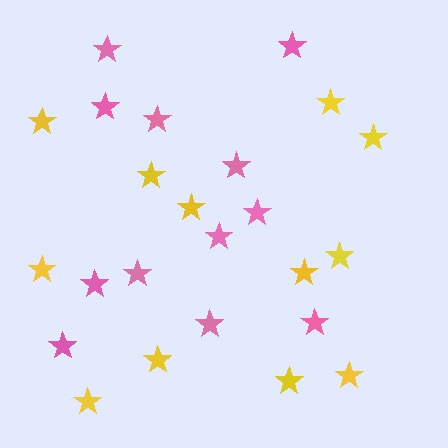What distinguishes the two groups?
There are 2 groups: one group of pink stars (12) and one group of yellow stars (12).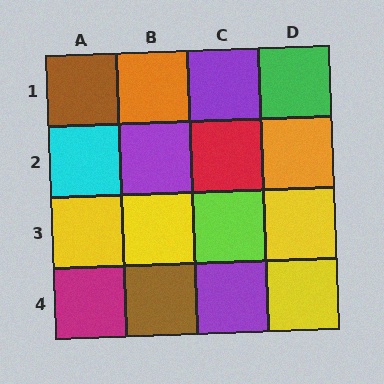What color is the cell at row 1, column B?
Orange.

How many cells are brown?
2 cells are brown.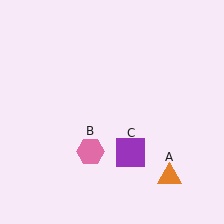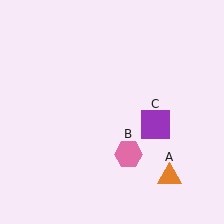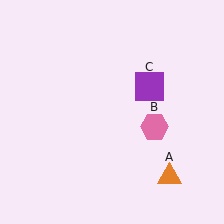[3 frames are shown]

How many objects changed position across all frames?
2 objects changed position: pink hexagon (object B), purple square (object C).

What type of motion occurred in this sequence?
The pink hexagon (object B), purple square (object C) rotated counterclockwise around the center of the scene.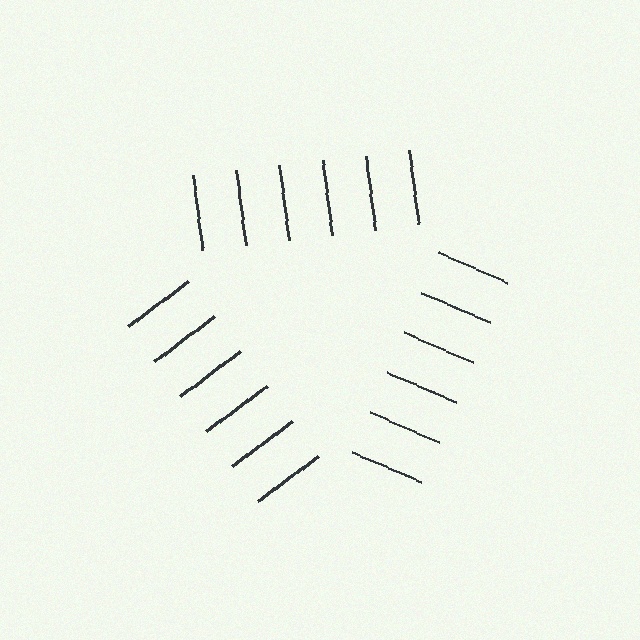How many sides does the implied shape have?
3 sides — the line-ends trace a triangle.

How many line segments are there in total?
18 — 6 along each of the 3 edges.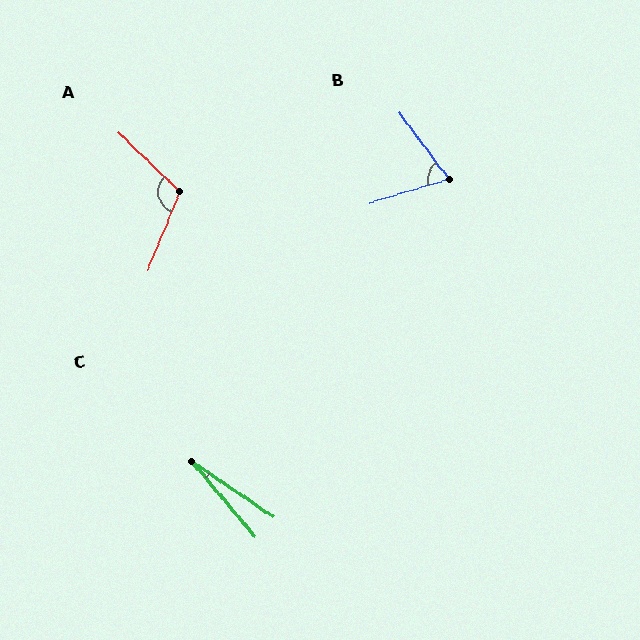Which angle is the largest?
A, at approximately 111 degrees.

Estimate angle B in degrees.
Approximately 70 degrees.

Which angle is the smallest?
C, at approximately 16 degrees.